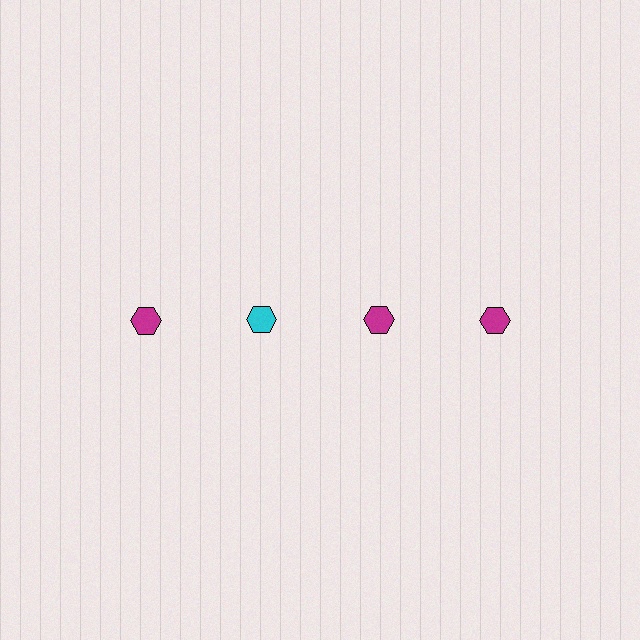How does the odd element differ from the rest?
It has a different color: cyan instead of magenta.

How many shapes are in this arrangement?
There are 4 shapes arranged in a grid pattern.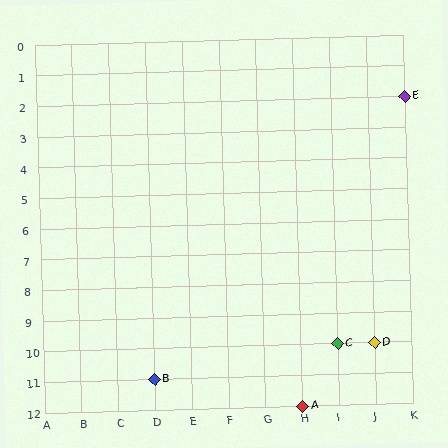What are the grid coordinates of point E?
Point E is at grid coordinates (K, 2).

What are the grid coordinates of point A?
Point A is at grid coordinates (H, 12).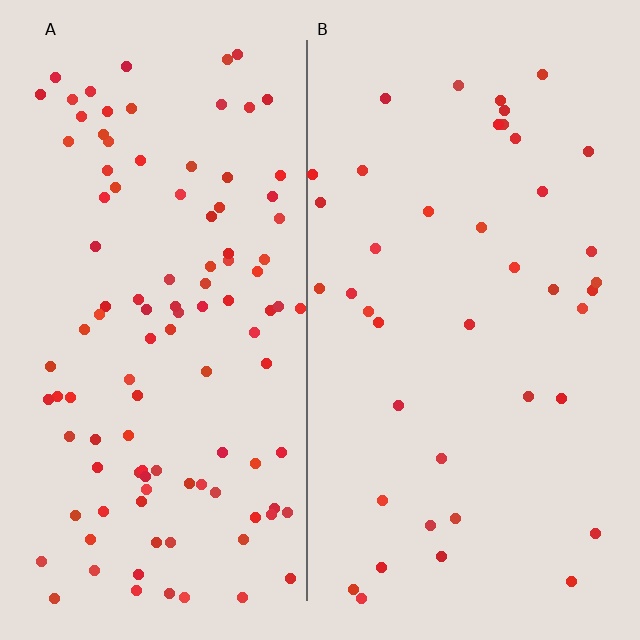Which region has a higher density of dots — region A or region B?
A (the left).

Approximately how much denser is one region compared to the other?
Approximately 2.6× — region A over region B.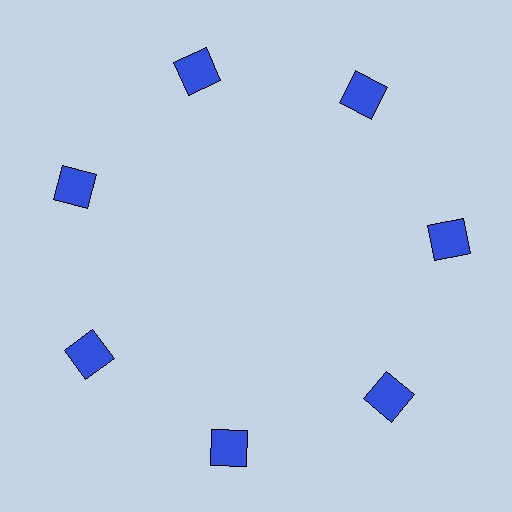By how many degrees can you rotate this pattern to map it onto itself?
The pattern maps onto itself every 51 degrees of rotation.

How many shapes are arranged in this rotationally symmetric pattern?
There are 7 shapes, arranged in 7 groups of 1.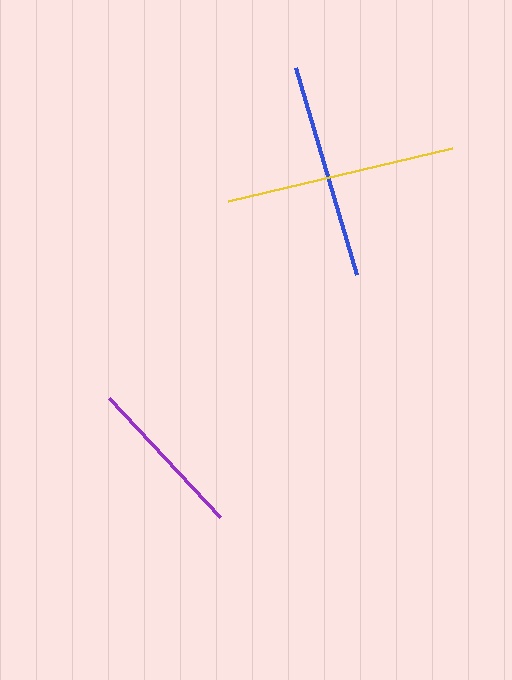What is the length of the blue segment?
The blue segment is approximately 216 pixels long.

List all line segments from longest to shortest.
From longest to shortest: yellow, blue, purple.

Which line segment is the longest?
The yellow line is the longest at approximately 230 pixels.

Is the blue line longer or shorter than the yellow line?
The yellow line is longer than the blue line.